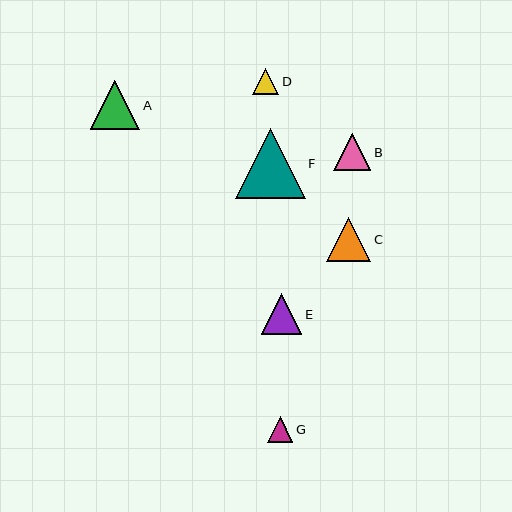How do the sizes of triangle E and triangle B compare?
Triangle E and triangle B are approximately the same size.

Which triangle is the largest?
Triangle F is the largest with a size of approximately 70 pixels.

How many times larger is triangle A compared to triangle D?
Triangle A is approximately 1.9 times the size of triangle D.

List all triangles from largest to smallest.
From largest to smallest: F, A, C, E, B, D, G.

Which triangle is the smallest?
Triangle G is the smallest with a size of approximately 25 pixels.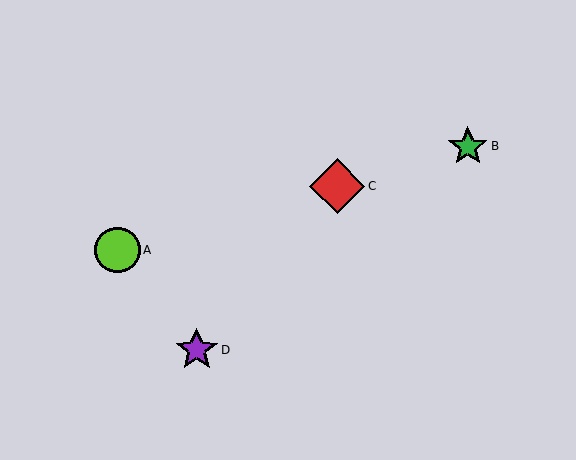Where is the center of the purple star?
The center of the purple star is at (197, 350).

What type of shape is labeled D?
Shape D is a purple star.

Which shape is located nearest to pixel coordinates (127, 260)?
The lime circle (labeled A) at (117, 250) is nearest to that location.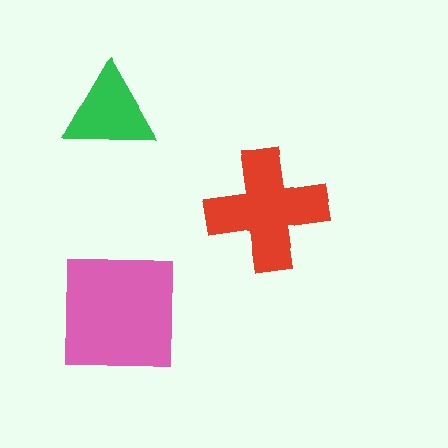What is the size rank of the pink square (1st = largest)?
1st.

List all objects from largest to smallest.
The pink square, the red cross, the green triangle.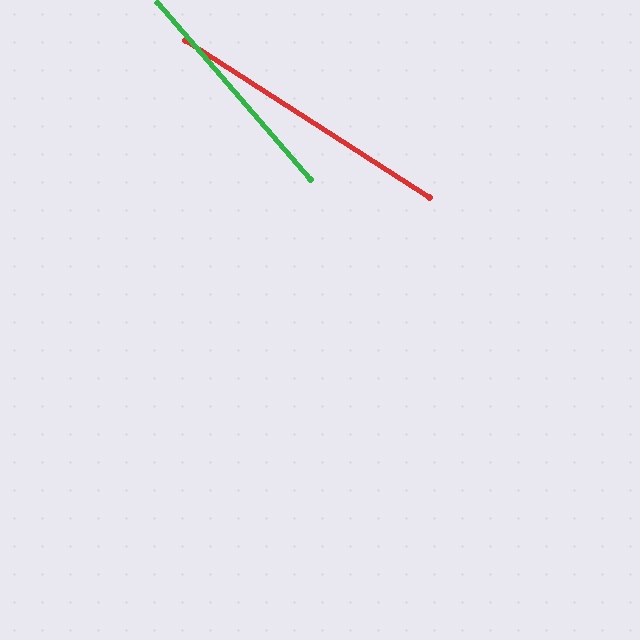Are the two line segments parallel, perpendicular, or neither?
Neither parallel nor perpendicular — they differ by about 16°.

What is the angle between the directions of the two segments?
Approximately 16 degrees.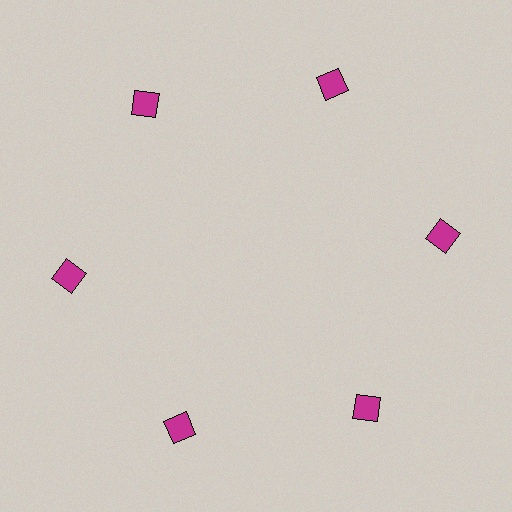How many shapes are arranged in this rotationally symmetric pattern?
There are 6 shapes, arranged in 6 groups of 1.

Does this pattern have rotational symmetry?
Yes, this pattern has 6-fold rotational symmetry. It looks the same after rotating 60 degrees around the center.